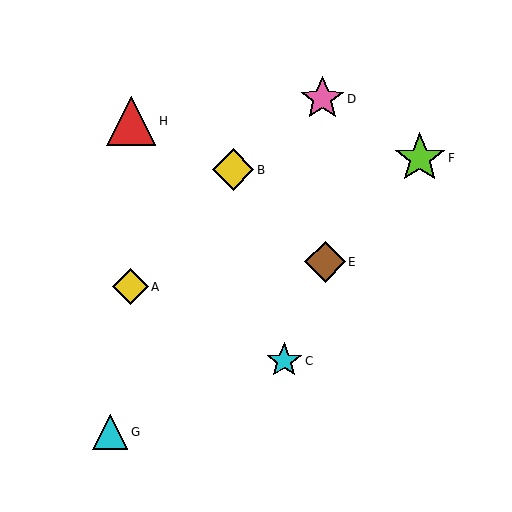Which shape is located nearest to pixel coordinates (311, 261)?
The brown diamond (labeled E) at (325, 262) is nearest to that location.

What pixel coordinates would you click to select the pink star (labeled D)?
Click at (322, 99) to select the pink star D.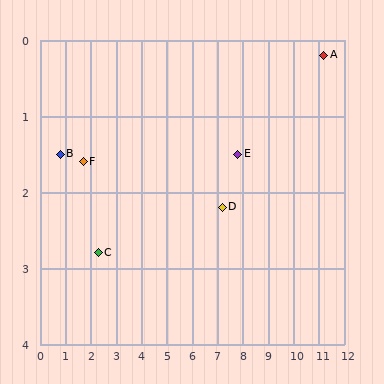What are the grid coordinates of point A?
Point A is at approximately (11.2, 0.2).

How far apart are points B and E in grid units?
Points B and E are about 7.0 grid units apart.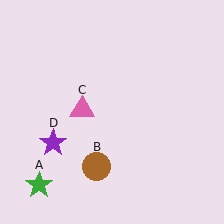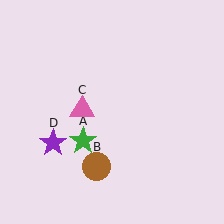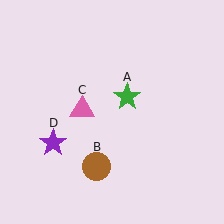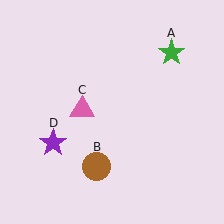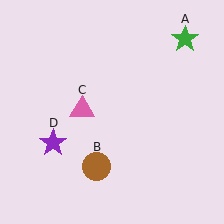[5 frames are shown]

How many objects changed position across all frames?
1 object changed position: green star (object A).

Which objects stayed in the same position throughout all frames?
Brown circle (object B) and pink triangle (object C) and purple star (object D) remained stationary.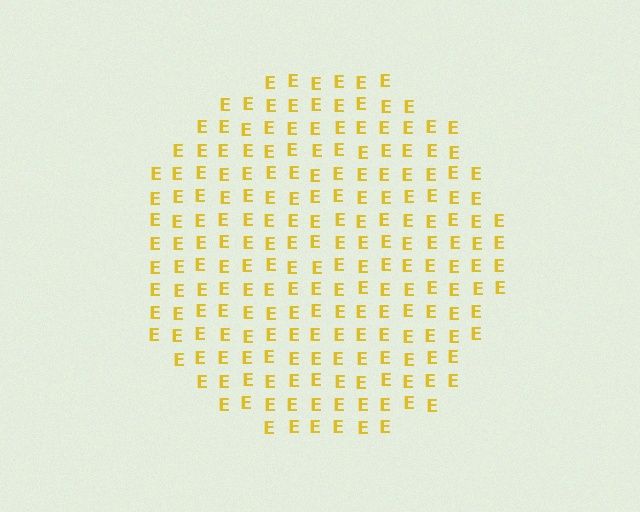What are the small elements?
The small elements are letter E's.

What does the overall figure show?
The overall figure shows a circle.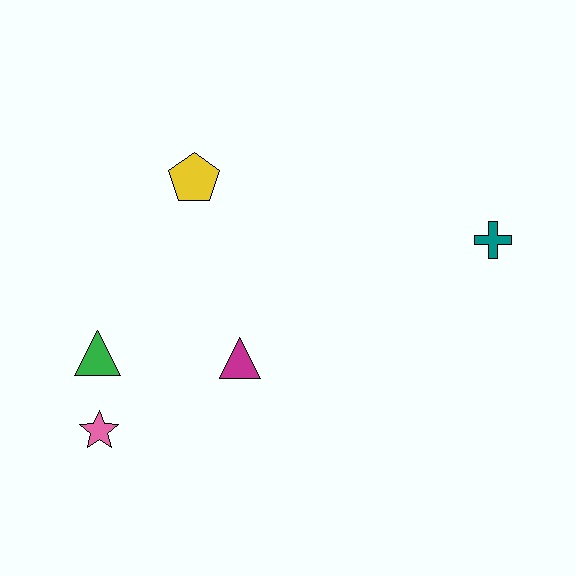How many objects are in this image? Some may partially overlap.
There are 5 objects.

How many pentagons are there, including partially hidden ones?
There is 1 pentagon.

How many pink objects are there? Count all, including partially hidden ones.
There is 1 pink object.